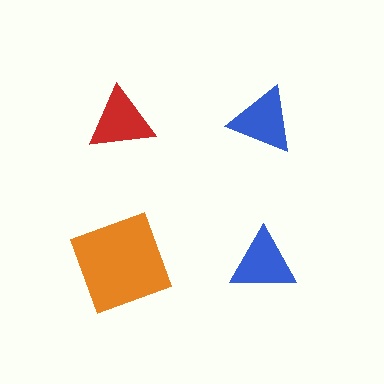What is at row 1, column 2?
A blue triangle.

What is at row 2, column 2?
A blue triangle.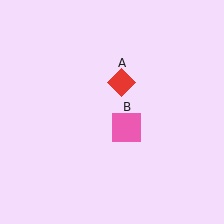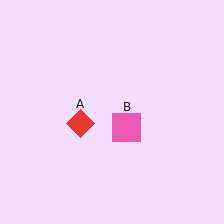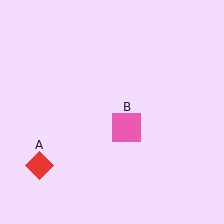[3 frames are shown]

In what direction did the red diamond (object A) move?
The red diamond (object A) moved down and to the left.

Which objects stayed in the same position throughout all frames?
Pink square (object B) remained stationary.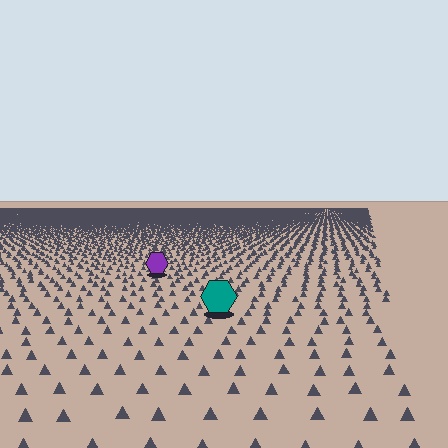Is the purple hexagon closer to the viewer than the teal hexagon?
No. The teal hexagon is closer — you can tell from the texture gradient: the ground texture is coarser near it.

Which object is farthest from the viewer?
The purple hexagon is farthest from the viewer. It appears smaller and the ground texture around it is denser.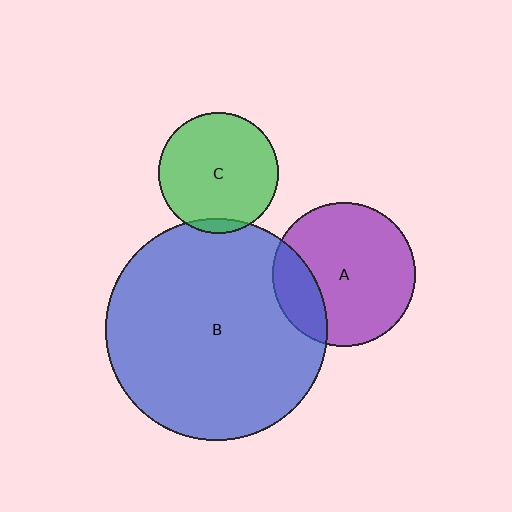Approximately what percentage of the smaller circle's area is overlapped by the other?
Approximately 5%.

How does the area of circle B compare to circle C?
Approximately 3.4 times.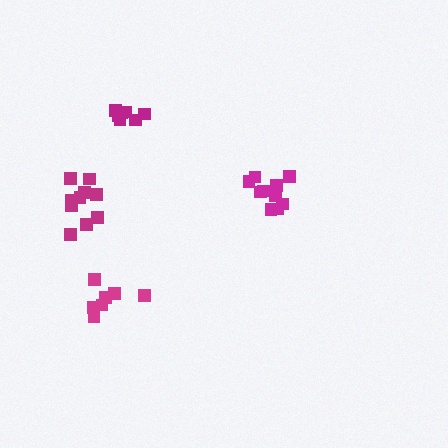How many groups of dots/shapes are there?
There are 4 groups.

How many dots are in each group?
Group 1: 10 dots, Group 2: 10 dots, Group 3: 7 dots, Group 4: 7 dots (34 total).